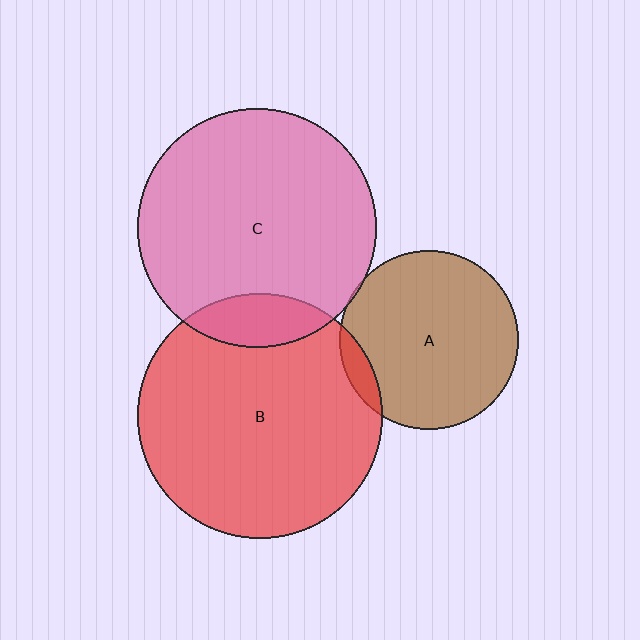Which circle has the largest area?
Circle B (red).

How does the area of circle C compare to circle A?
Approximately 1.8 times.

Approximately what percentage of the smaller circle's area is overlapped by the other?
Approximately 10%.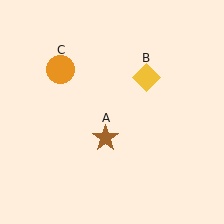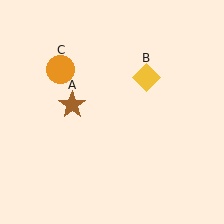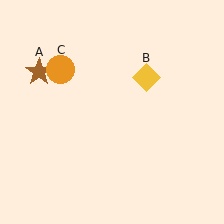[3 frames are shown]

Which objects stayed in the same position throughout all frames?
Yellow diamond (object B) and orange circle (object C) remained stationary.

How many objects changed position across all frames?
1 object changed position: brown star (object A).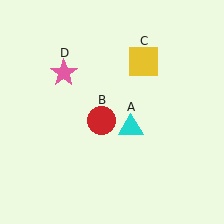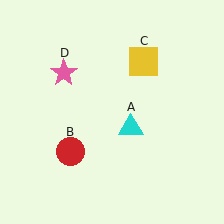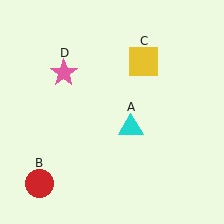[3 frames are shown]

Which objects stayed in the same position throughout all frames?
Cyan triangle (object A) and yellow square (object C) and pink star (object D) remained stationary.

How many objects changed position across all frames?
1 object changed position: red circle (object B).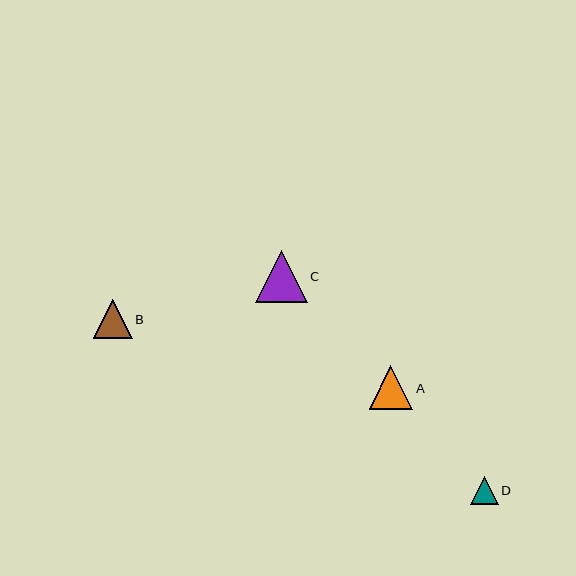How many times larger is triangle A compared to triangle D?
Triangle A is approximately 1.6 times the size of triangle D.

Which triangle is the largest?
Triangle C is the largest with a size of approximately 52 pixels.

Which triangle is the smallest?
Triangle D is the smallest with a size of approximately 28 pixels.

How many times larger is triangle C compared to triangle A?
Triangle C is approximately 1.2 times the size of triangle A.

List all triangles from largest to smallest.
From largest to smallest: C, A, B, D.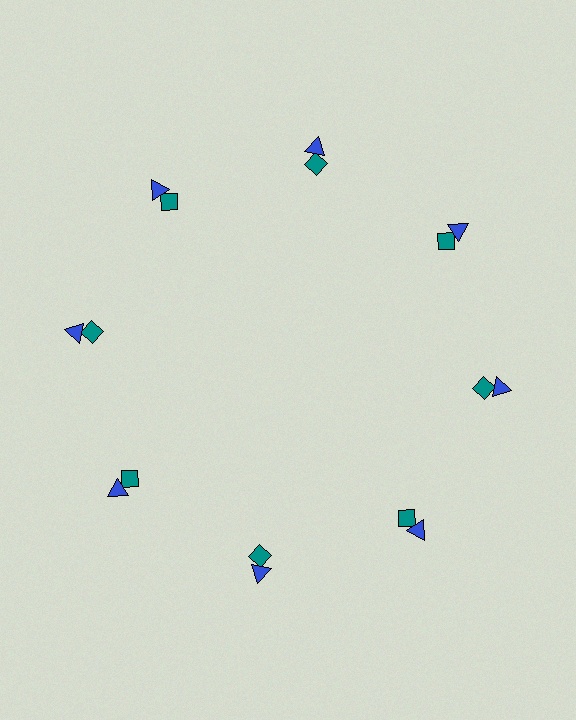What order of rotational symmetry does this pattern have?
This pattern has 8-fold rotational symmetry.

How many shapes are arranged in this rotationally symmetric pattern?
There are 16 shapes, arranged in 8 groups of 2.